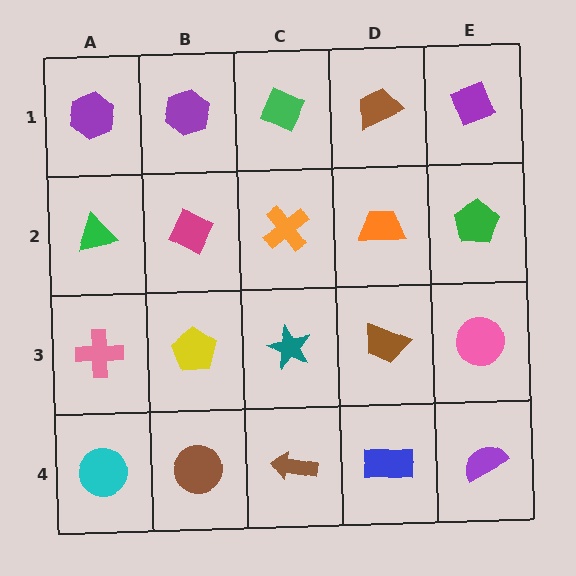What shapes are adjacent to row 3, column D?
An orange trapezoid (row 2, column D), a blue rectangle (row 4, column D), a teal star (row 3, column C), a pink circle (row 3, column E).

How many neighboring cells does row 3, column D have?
4.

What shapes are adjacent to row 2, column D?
A brown trapezoid (row 1, column D), a brown trapezoid (row 3, column D), an orange cross (row 2, column C), a green pentagon (row 2, column E).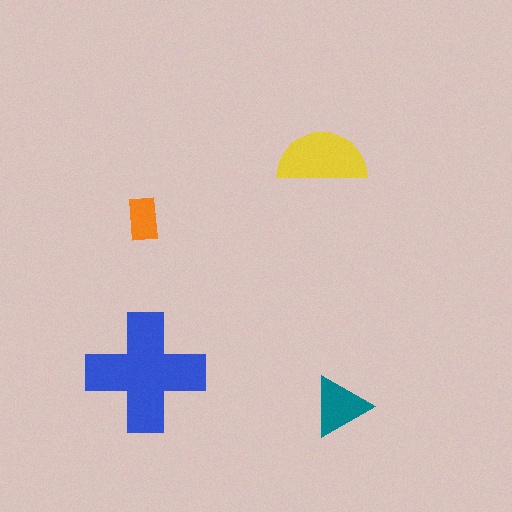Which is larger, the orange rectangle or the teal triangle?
The teal triangle.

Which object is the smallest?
The orange rectangle.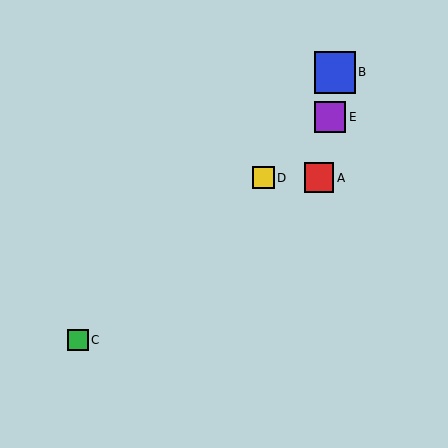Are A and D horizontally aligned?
Yes, both are at y≈178.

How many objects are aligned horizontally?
2 objects (A, D) are aligned horizontally.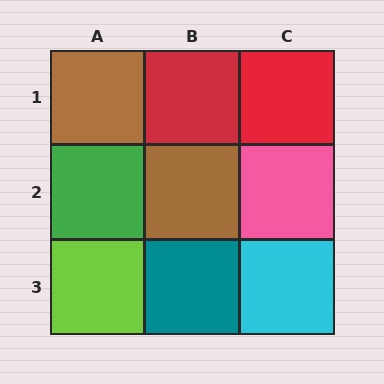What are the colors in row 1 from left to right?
Brown, red, red.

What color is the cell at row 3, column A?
Lime.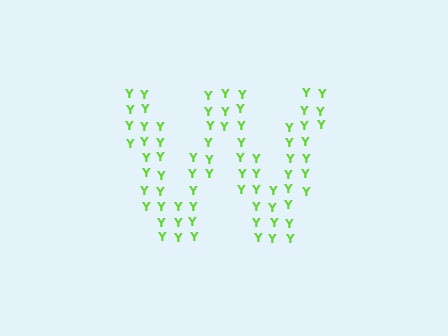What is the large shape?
The large shape is the letter W.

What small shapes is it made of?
It is made of small letter Y's.